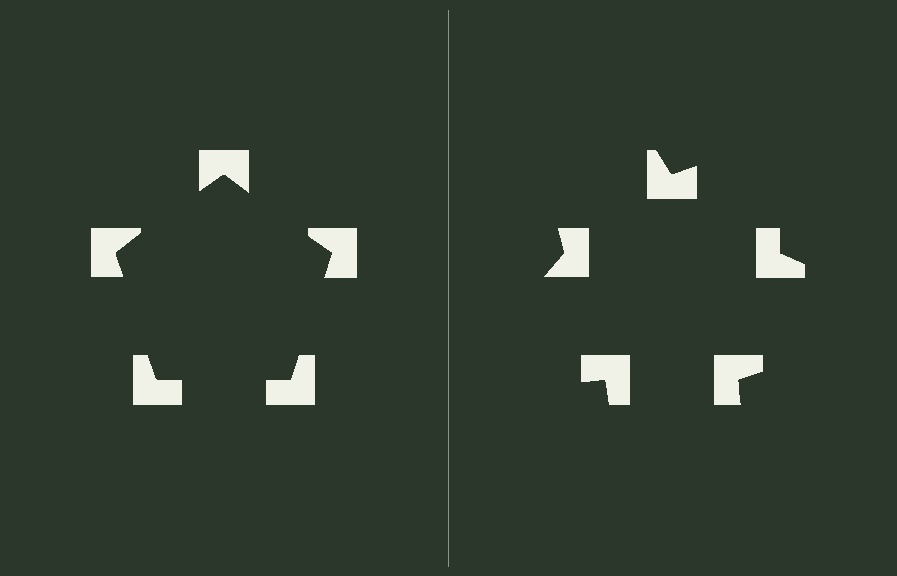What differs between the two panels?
The notched squares are positioned identically on both sides; only the wedge orientations differ. On the left they align to a pentagon; on the right they are misaligned.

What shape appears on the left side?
An illusory pentagon.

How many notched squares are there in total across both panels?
10 — 5 on each side.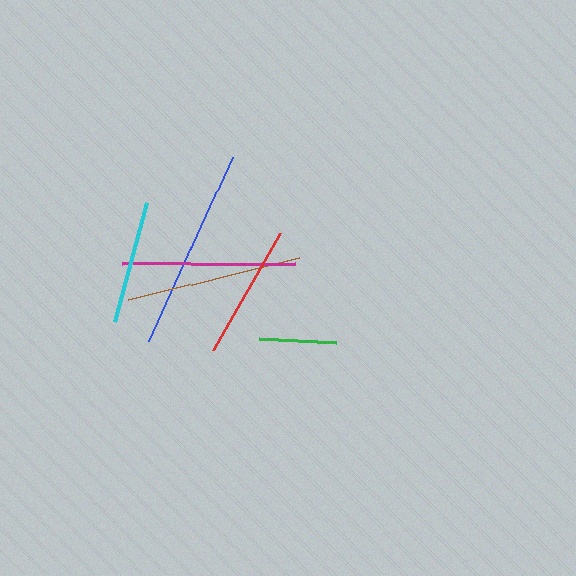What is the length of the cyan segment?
The cyan segment is approximately 124 pixels long.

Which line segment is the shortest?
The green line is the shortest at approximately 77 pixels.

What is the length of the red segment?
The red segment is approximately 135 pixels long.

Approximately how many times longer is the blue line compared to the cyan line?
The blue line is approximately 1.6 times the length of the cyan line.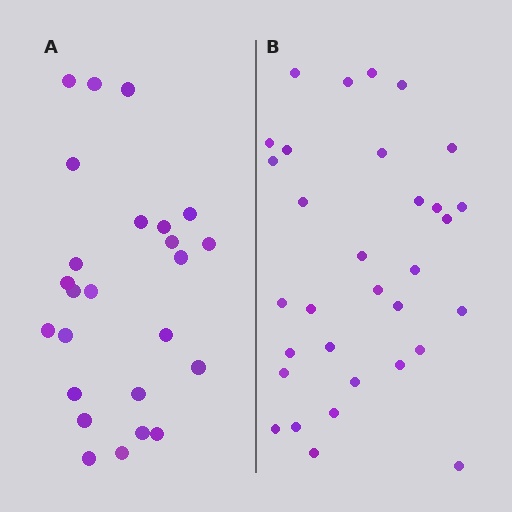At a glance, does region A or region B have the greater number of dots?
Region B (the right region) has more dots.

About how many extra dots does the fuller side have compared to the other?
Region B has roughly 8 or so more dots than region A.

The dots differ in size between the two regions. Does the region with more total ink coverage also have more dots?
No. Region A has more total ink coverage because its dots are larger, but region B actually contains more individual dots. Total area can be misleading — the number of items is what matters here.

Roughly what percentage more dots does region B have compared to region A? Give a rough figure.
About 30% more.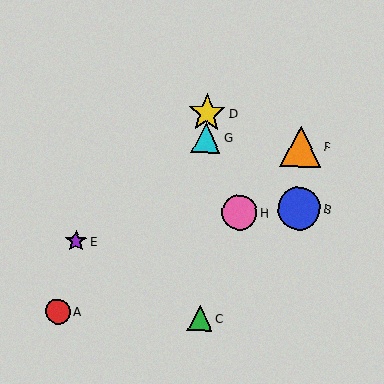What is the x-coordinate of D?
Object D is at x≈207.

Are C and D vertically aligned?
Yes, both are at x≈200.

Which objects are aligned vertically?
Objects C, D, G are aligned vertically.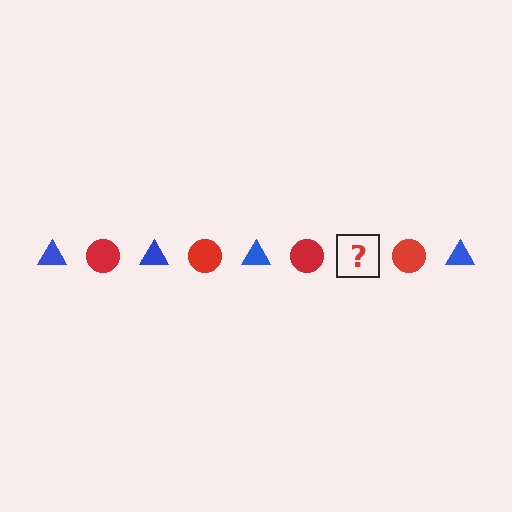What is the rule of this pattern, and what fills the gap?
The rule is that the pattern alternates between blue triangle and red circle. The gap should be filled with a blue triangle.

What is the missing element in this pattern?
The missing element is a blue triangle.